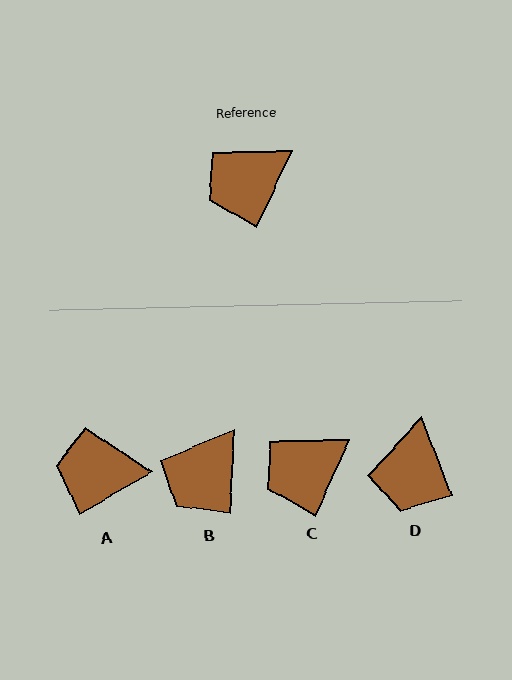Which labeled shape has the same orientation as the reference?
C.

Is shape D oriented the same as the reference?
No, it is off by about 46 degrees.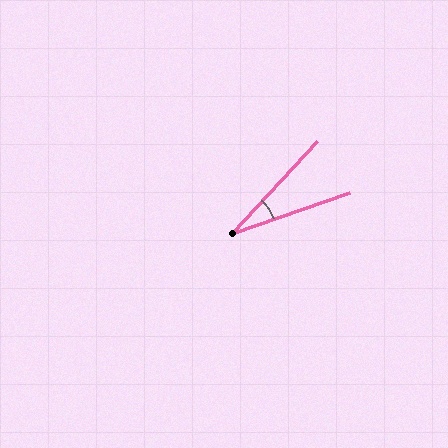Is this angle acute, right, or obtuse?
It is acute.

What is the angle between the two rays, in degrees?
Approximately 28 degrees.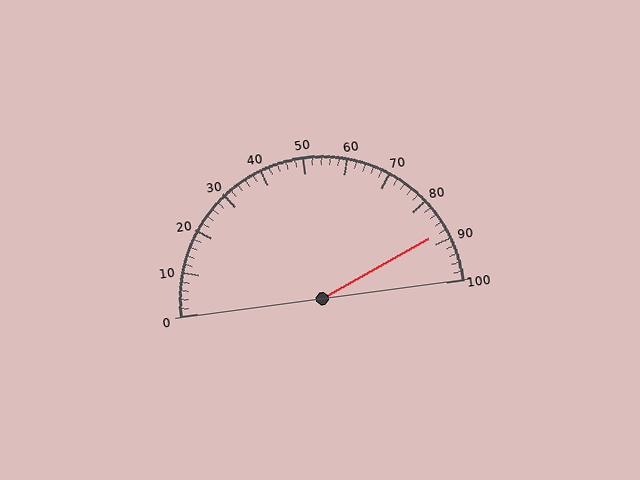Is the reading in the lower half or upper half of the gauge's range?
The reading is in the upper half of the range (0 to 100).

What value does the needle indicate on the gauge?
The needle indicates approximately 88.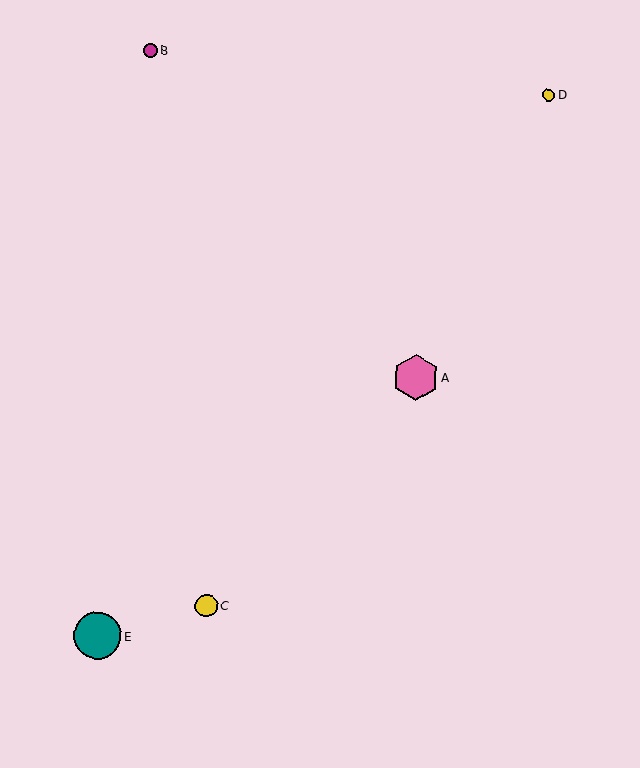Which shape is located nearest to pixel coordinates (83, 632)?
The teal circle (labeled E) at (98, 636) is nearest to that location.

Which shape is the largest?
The teal circle (labeled E) is the largest.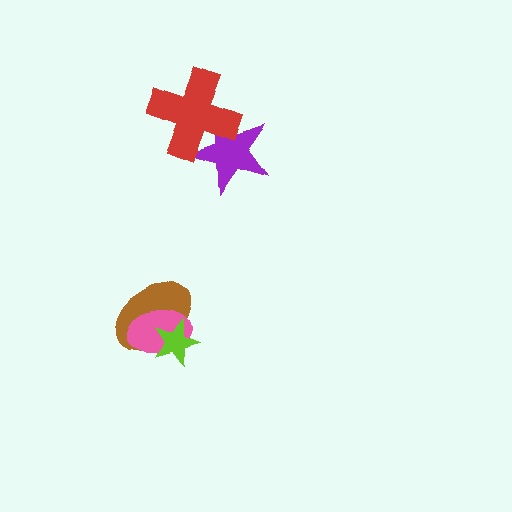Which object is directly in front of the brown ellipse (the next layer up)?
The pink ellipse is directly in front of the brown ellipse.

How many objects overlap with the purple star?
1 object overlaps with the purple star.